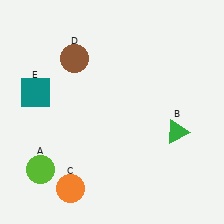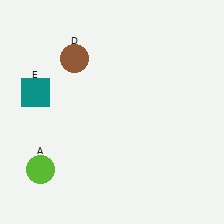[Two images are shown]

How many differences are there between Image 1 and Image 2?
There are 2 differences between the two images.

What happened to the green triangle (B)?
The green triangle (B) was removed in Image 2. It was in the bottom-right area of Image 1.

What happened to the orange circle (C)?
The orange circle (C) was removed in Image 2. It was in the bottom-left area of Image 1.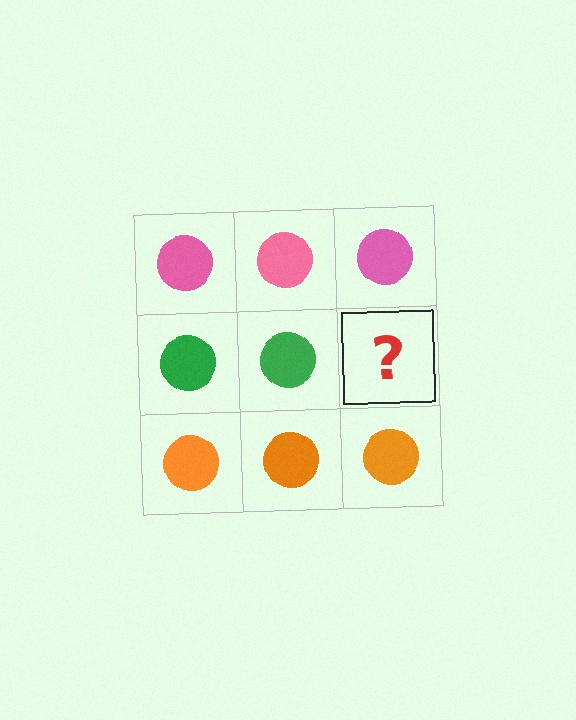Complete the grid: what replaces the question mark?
The question mark should be replaced with a green circle.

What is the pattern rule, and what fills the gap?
The rule is that each row has a consistent color. The gap should be filled with a green circle.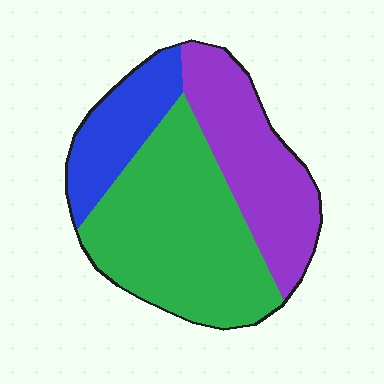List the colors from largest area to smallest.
From largest to smallest: green, purple, blue.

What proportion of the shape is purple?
Purple takes up about one third (1/3) of the shape.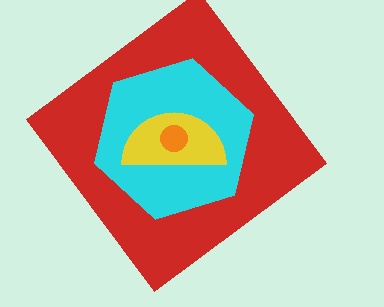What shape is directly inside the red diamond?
The cyan hexagon.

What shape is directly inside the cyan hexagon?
The yellow semicircle.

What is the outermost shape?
The red diamond.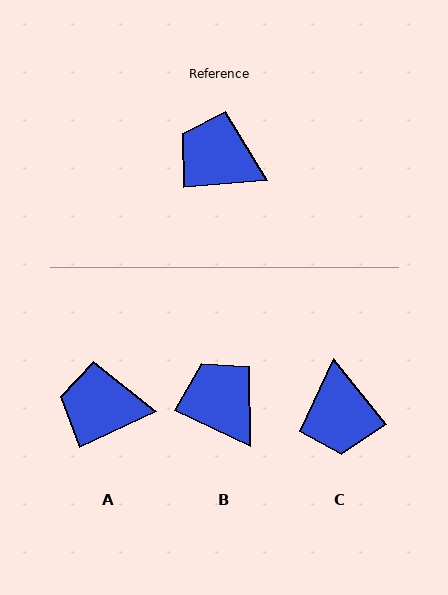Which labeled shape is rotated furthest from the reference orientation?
C, about 124 degrees away.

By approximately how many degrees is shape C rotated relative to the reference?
Approximately 124 degrees counter-clockwise.